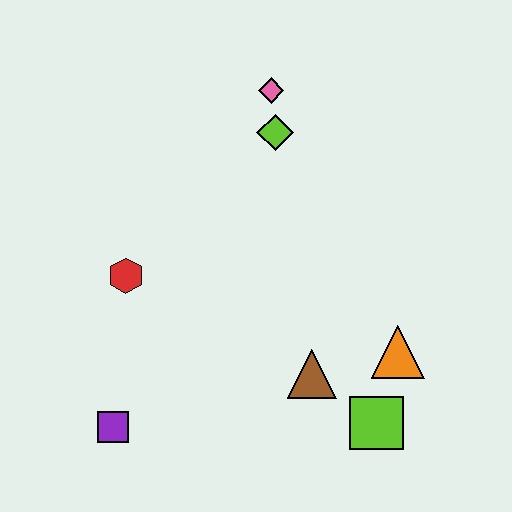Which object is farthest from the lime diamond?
The purple square is farthest from the lime diamond.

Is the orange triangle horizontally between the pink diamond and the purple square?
No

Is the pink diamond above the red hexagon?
Yes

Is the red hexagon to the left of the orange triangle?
Yes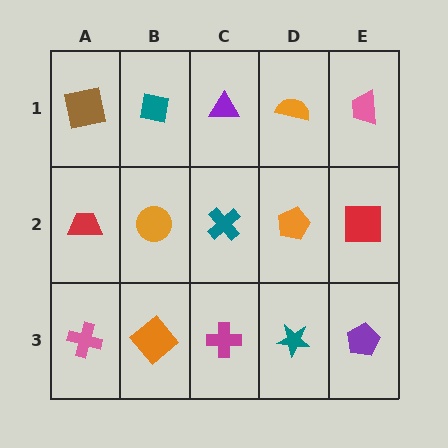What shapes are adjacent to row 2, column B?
A teal square (row 1, column B), an orange diamond (row 3, column B), a red trapezoid (row 2, column A), a teal cross (row 2, column C).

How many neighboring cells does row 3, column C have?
3.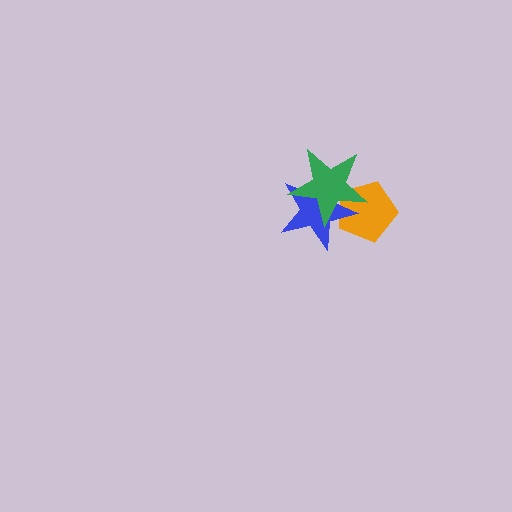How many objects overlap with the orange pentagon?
2 objects overlap with the orange pentagon.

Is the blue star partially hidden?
Yes, it is partially covered by another shape.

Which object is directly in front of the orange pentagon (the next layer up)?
The blue star is directly in front of the orange pentagon.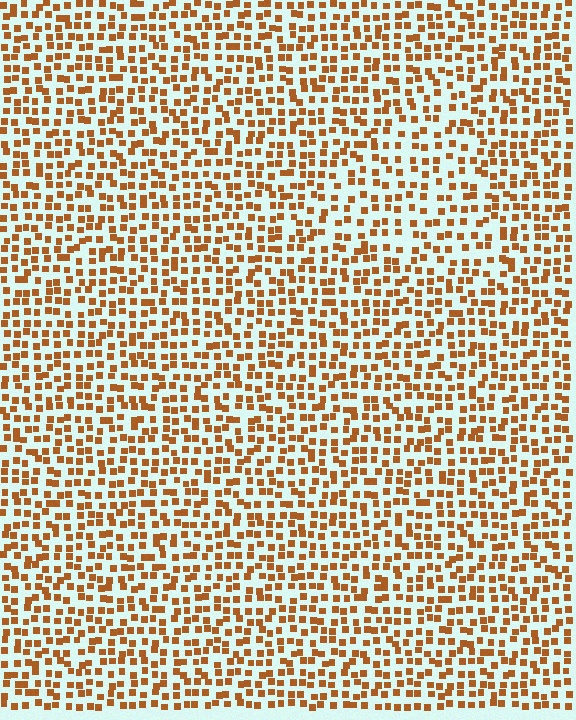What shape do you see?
I see a triangle.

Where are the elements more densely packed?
The elements are more densely packed outside the triangle boundary.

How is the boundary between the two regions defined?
The boundary is defined by a change in element density (approximately 1.4x ratio). All elements are the same color, size, and shape.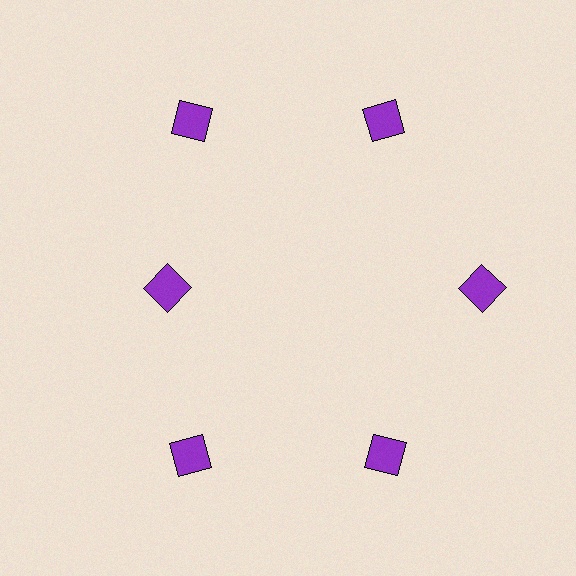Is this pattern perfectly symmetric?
No. The 6 purple diamonds are arranged in a ring, but one element near the 9 o'clock position is pulled inward toward the center, breaking the 6-fold rotational symmetry.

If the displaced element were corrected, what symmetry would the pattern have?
It would have 6-fold rotational symmetry — the pattern would map onto itself every 60 degrees.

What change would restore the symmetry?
The symmetry would be restored by moving it outward, back onto the ring so that all 6 diamonds sit at equal angles and equal distance from the center.